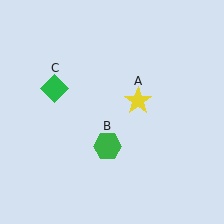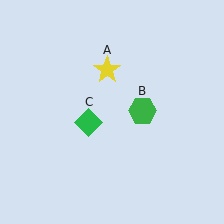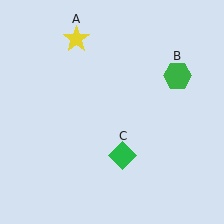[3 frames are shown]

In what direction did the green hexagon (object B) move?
The green hexagon (object B) moved up and to the right.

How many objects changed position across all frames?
3 objects changed position: yellow star (object A), green hexagon (object B), green diamond (object C).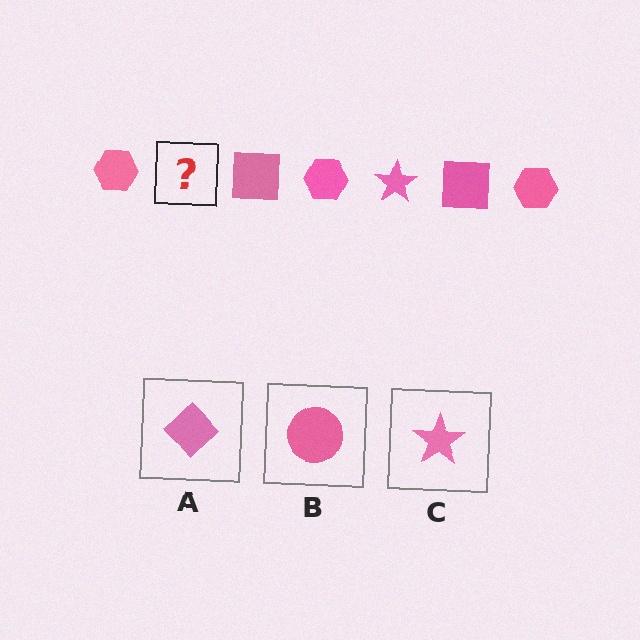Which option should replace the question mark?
Option C.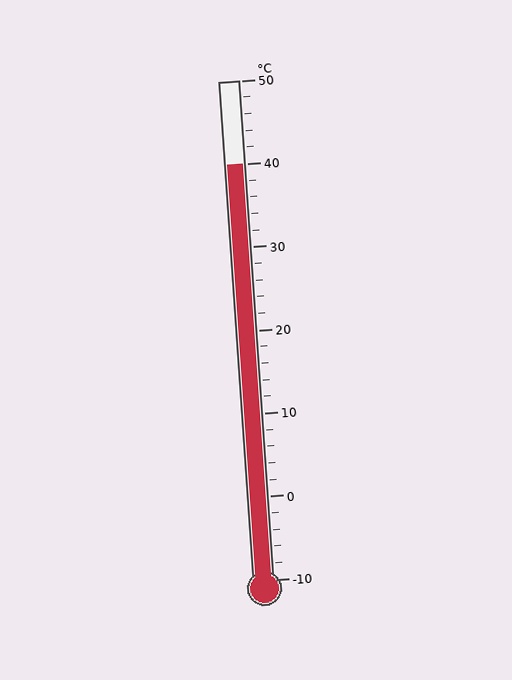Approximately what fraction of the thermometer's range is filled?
The thermometer is filled to approximately 85% of its range.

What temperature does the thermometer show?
The thermometer shows approximately 40°C.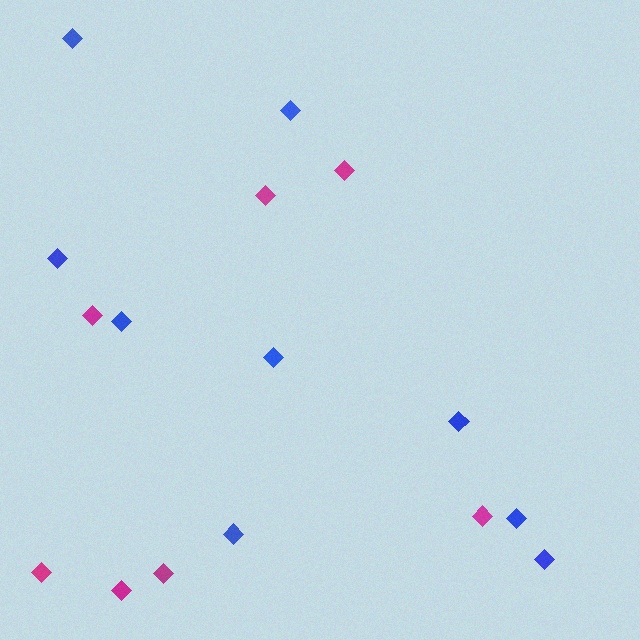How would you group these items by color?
There are 2 groups: one group of blue diamonds (9) and one group of magenta diamonds (7).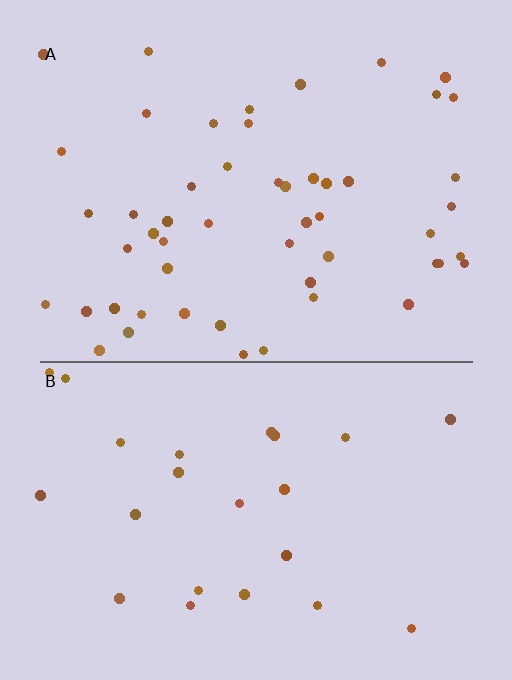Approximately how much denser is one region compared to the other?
Approximately 2.2× — region A over region B.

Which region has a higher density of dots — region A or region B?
A (the top).